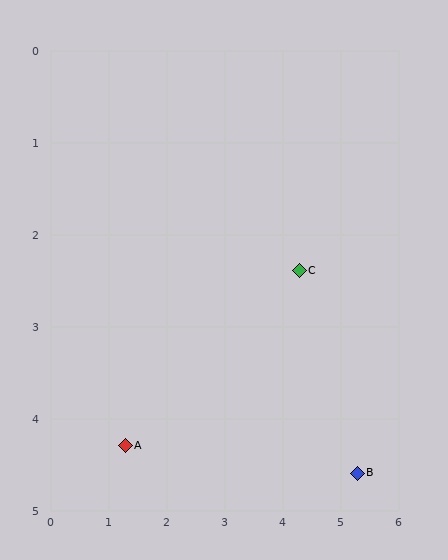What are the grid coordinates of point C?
Point C is at approximately (4.3, 2.4).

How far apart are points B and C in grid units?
Points B and C are about 2.4 grid units apart.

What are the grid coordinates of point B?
Point B is at approximately (5.3, 4.6).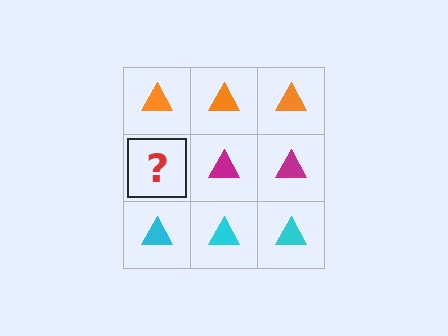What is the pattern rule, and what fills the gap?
The rule is that each row has a consistent color. The gap should be filled with a magenta triangle.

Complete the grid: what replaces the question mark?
The question mark should be replaced with a magenta triangle.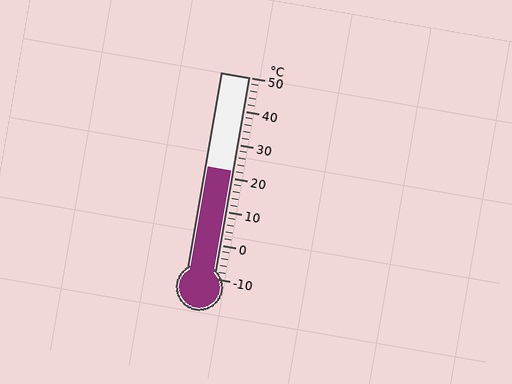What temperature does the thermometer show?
The thermometer shows approximately 22°C.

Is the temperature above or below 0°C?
The temperature is above 0°C.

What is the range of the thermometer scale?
The thermometer scale ranges from -10°C to 50°C.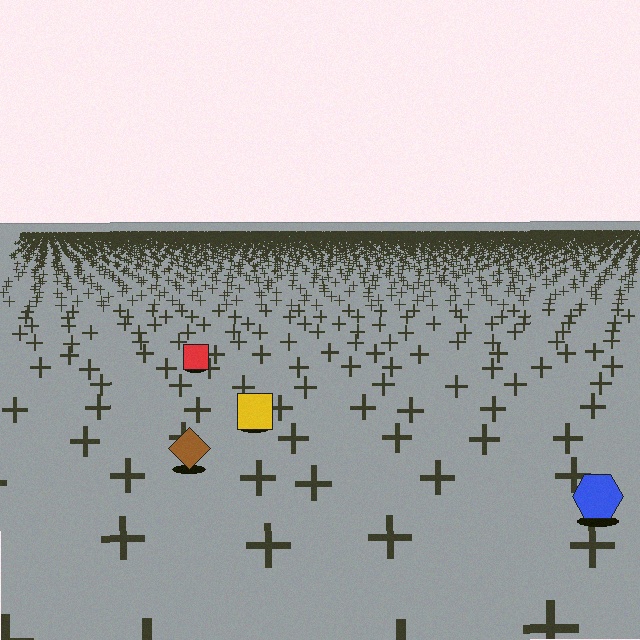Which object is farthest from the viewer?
The red square is farthest from the viewer. It appears smaller and the ground texture around it is denser.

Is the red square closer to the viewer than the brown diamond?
No. The brown diamond is closer — you can tell from the texture gradient: the ground texture is coarser near it.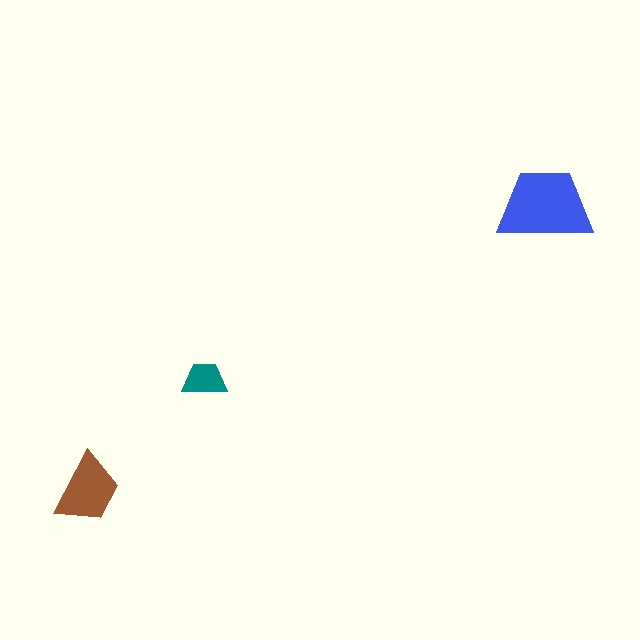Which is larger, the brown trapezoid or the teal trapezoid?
The brown one.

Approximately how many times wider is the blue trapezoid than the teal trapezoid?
About 2 times wider.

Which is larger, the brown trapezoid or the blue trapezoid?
The blue one.